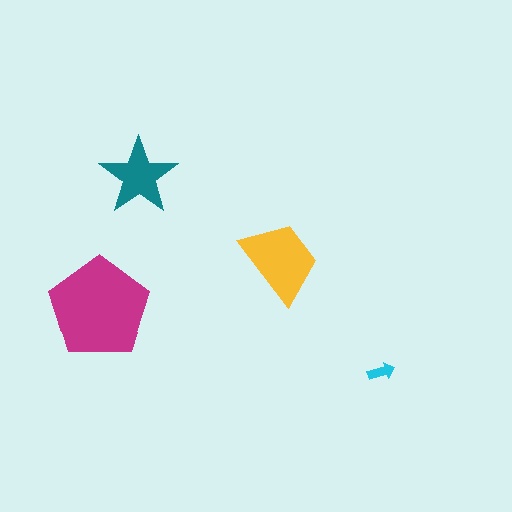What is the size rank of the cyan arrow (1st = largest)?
4th.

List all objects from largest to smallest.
The magenta pentagon, the yellow trapezoid, the teal star, the cyan arrow.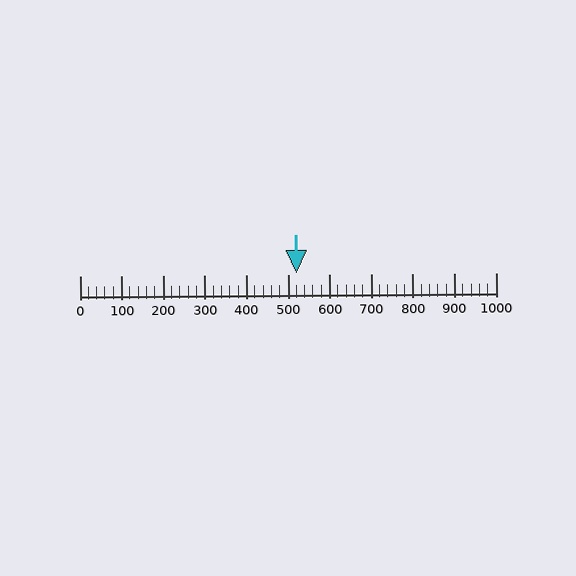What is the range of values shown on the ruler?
The ruler shows values from 0 to 1000.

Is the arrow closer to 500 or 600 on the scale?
The arrow is closer to 500.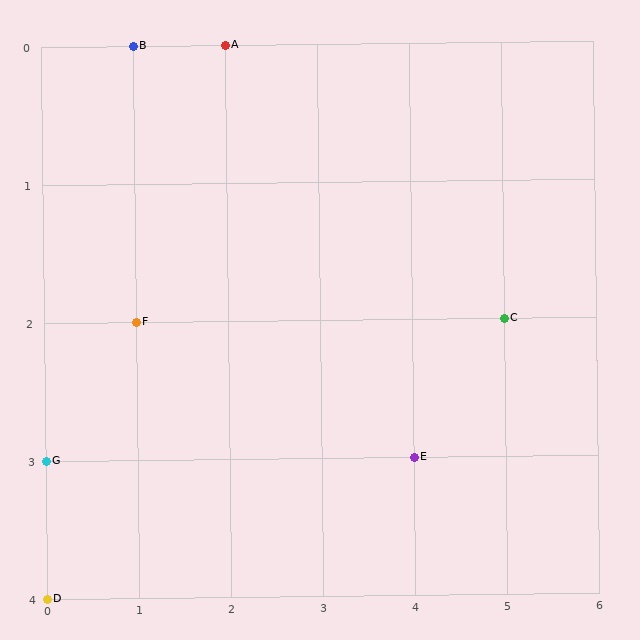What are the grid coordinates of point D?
Point D is at grid coordinates (0, 4).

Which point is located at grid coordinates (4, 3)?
Point E is at (4, 3).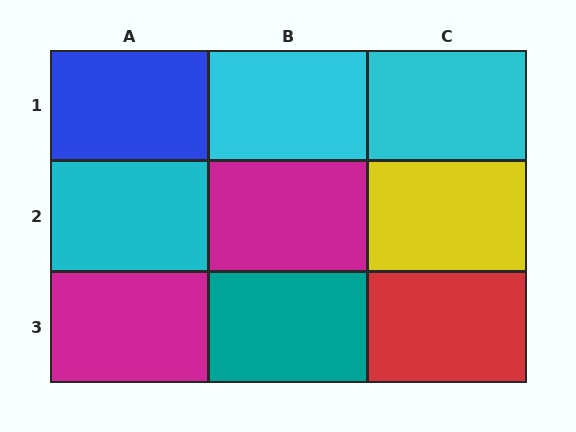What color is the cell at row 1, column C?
Cyan.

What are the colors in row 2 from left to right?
Cyan, magenta, yellow.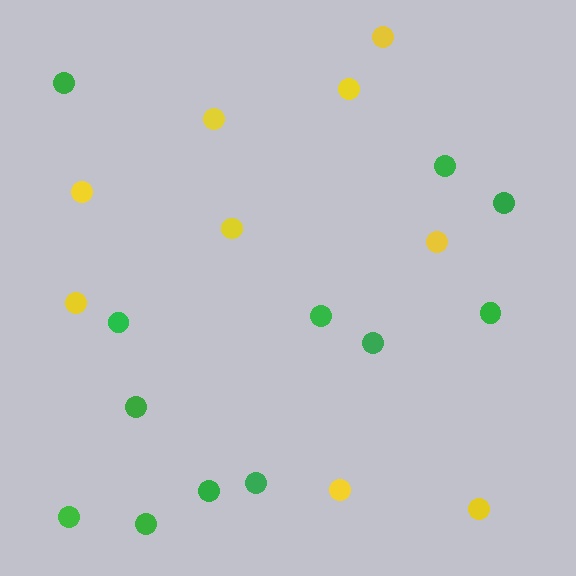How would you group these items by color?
There are 2 groups: one group of yellow circles (9) and one group of green circles (12).